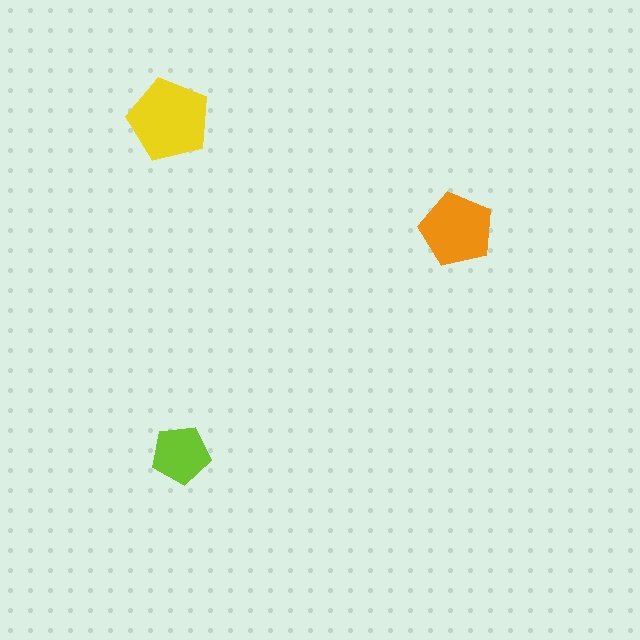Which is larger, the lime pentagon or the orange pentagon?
The orange one.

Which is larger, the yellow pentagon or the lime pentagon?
The yellow one.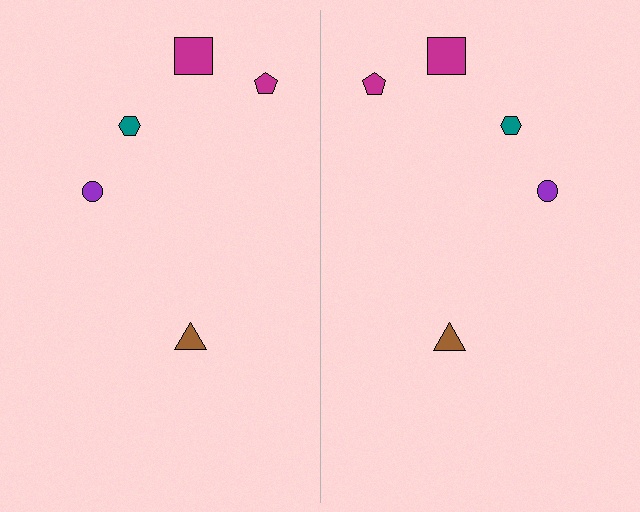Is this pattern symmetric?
Yes, this pattern has bilateral (reflection) symmetry.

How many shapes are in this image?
There are 10 shapes in this image.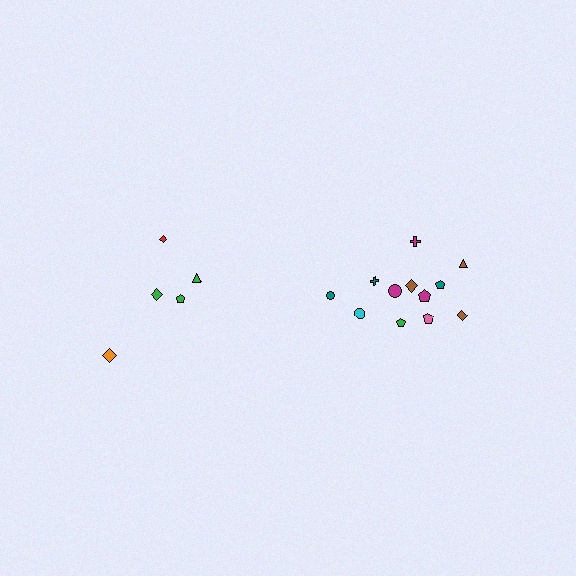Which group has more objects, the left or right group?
The right group.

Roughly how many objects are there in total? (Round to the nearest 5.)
Roughly 15 objects in total.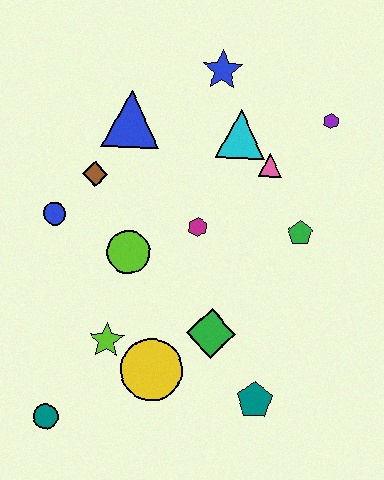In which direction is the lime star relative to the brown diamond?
The lime star is below the brown diamond.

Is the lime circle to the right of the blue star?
No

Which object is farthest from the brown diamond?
The teal pentagon is farthest from the brown diamond.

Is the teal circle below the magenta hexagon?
Yes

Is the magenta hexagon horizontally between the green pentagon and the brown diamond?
Yes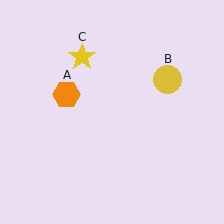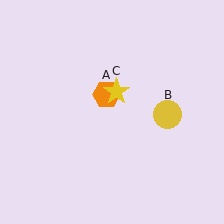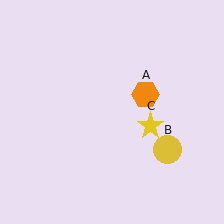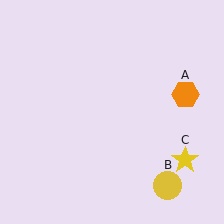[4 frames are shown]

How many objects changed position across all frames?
3 objects changed position: orange hexagon (object A), yellow circle (object B), yellow star (object C).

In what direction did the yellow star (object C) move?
The yellow star (object C) moved down and to the right.